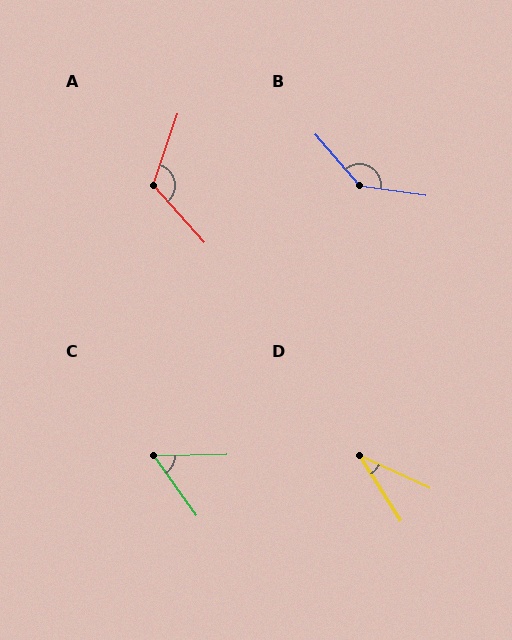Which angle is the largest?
B, at approximately 139 degrees.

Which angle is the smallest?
D, at approximately 33 degrees.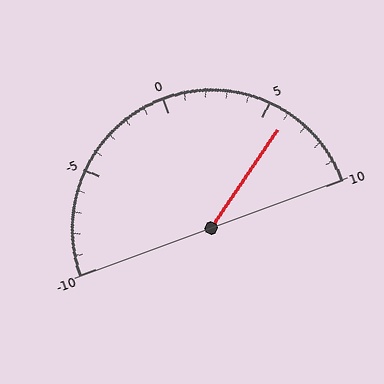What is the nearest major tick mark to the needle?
The nearest major tick mark is 5.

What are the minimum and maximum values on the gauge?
The gauge ranges from -10 to 10.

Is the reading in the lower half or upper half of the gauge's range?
The reading is in the upper half of the range (-10 to 10).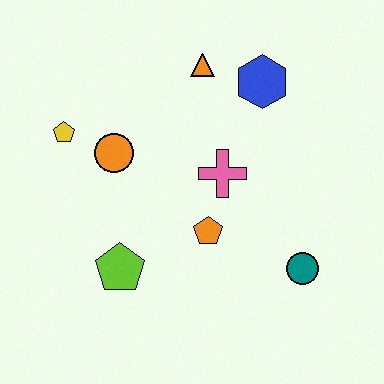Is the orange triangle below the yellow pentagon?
No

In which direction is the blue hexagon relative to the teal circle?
The blue hexagon is above the teal circle.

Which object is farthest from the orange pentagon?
The yellow pentagon is farthest from the orange pentagon.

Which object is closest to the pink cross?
The orange pentagon is closest to the pink cross.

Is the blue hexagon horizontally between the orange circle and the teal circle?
Yes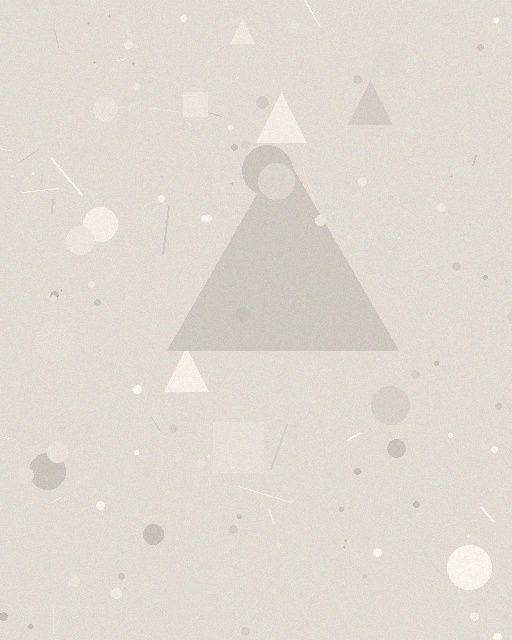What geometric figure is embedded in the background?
A triangle is embedded in the background.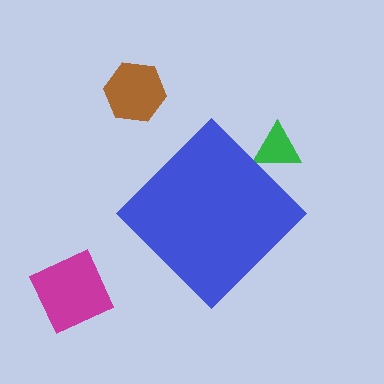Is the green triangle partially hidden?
Yes, the green triangle is partially hidden behind the blue diamond.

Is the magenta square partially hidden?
No, the magenta square is fully visible.